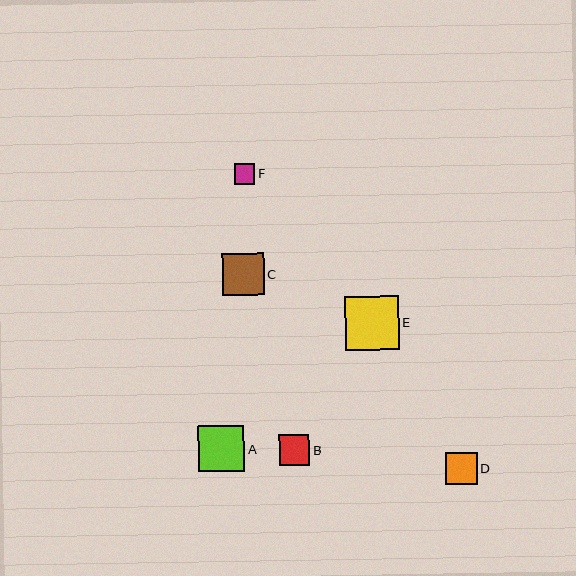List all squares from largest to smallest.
From largest to smallest: E, A, C, D, B, F.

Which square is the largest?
Square E is the largest with a size of approximately 54 pixels.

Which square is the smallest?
Square F is the smallest with a size of approximately 20 pixels.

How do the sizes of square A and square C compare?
Square A and square C are approximately the same size.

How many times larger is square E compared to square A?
Square E is approximately 1.2 times the size of square A.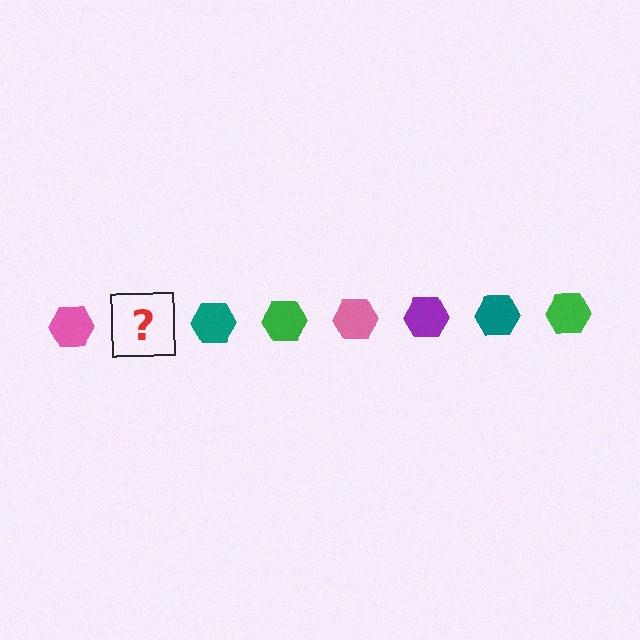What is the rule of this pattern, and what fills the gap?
The rule is that the pattern cycles through pink, purple, teal, green hexagons. The gap should be filled with a purple hexagon.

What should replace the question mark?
The question mark should be replaced with a purple hexagon.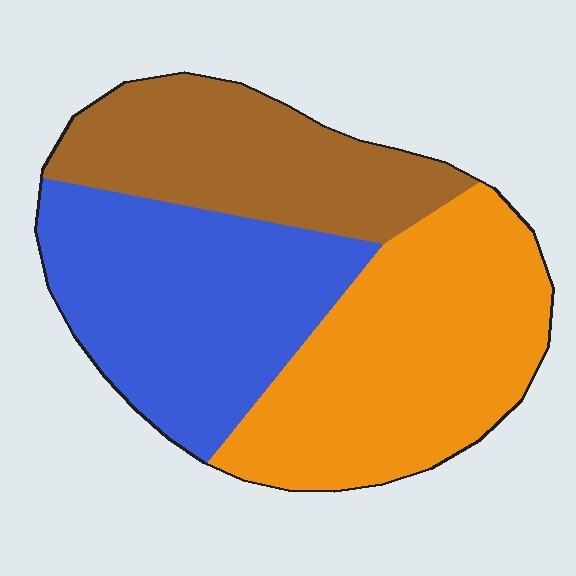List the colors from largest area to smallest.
From largest to smallest: orange, blue, brown.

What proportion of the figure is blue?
Blue covers roughly 35% of the figure.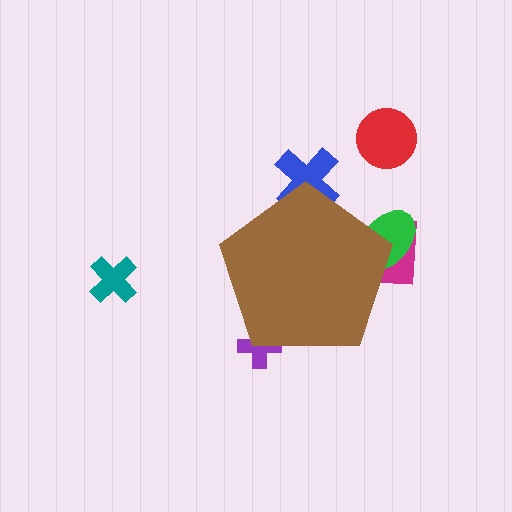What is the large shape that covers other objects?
A brown pentagon.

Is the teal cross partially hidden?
No, the teal cross is fully visible.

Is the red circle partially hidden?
No, the red circle is fully visible.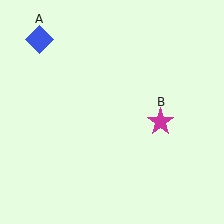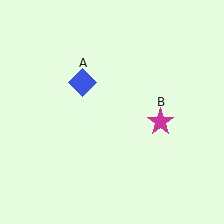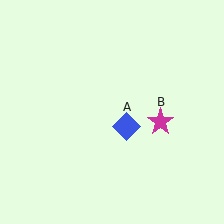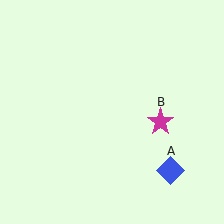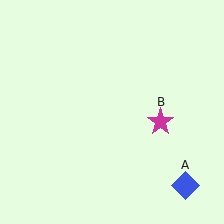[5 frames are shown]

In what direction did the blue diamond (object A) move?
The blue diamond (object A) moved down and to the right.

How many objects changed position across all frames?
1 object changed position: blue diamond (object A).